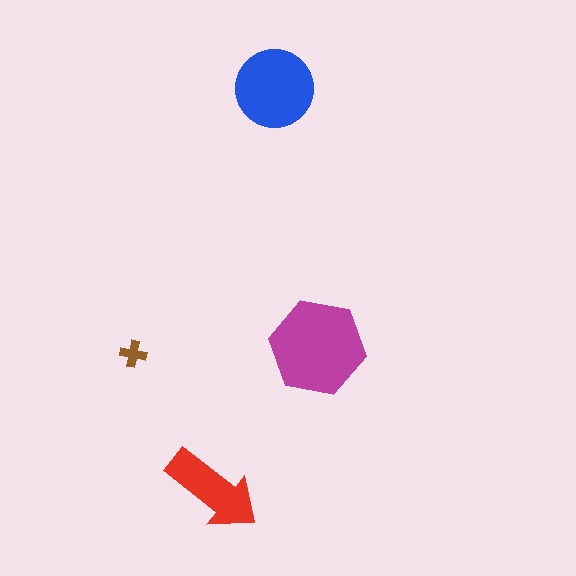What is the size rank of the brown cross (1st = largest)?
4th.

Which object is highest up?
The blue circle is topmost.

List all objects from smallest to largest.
The brown cross, the red arrow, the blue circle, the magenta hexagon.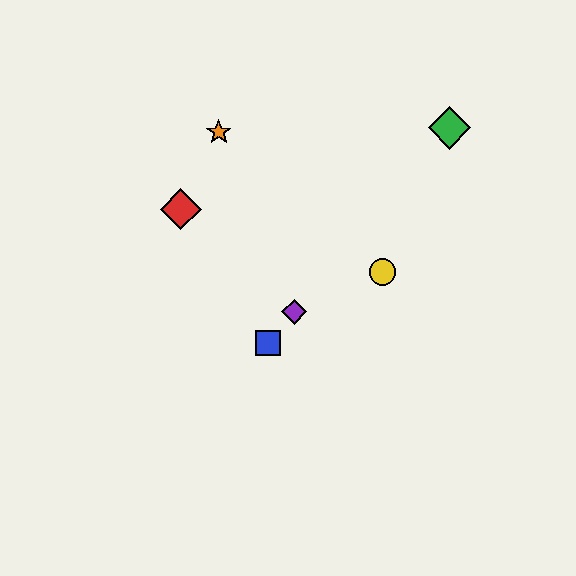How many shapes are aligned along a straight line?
3 shapes (the blue square, the green diamond, the purple diamond) are aligned along a straight line.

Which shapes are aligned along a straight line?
The blue square, the green diamond, the purple diamond are aligned along a straight line.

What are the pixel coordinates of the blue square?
The blue square is at (268, 343).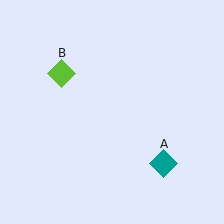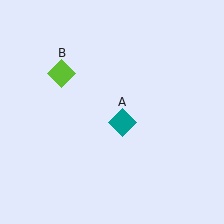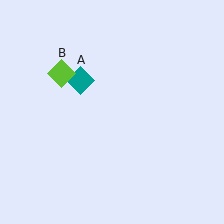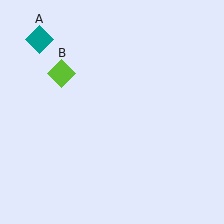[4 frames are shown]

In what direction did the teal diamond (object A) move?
The teal diamond (object A) moved up and to the left.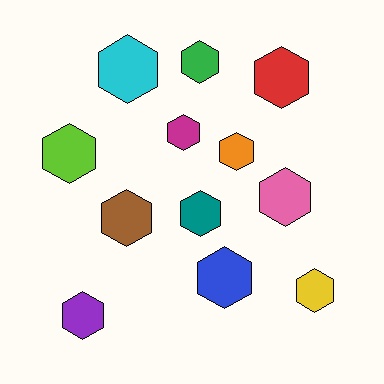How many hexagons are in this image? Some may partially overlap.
There are 12 hexagons.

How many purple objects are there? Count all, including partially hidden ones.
There is 1 purple object.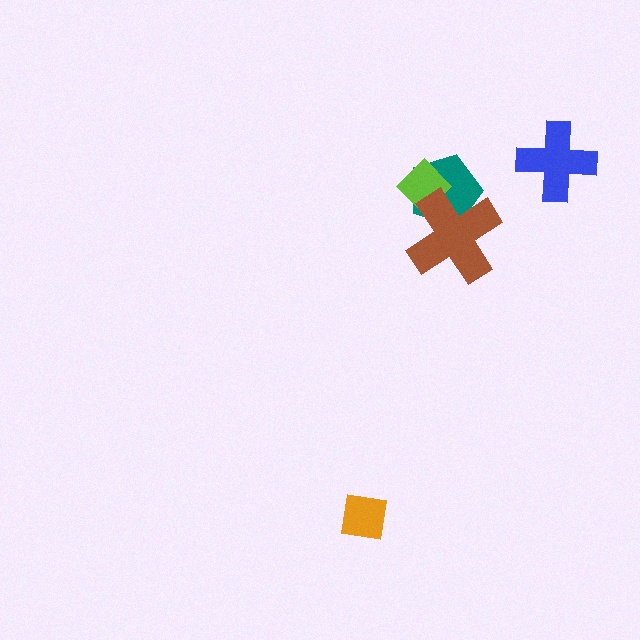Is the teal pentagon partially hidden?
Yes, it is partially covered by another shape.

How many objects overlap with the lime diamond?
2 objects overlap with the lime diamond.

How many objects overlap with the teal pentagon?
2 objects overlap with the teal pentagon.